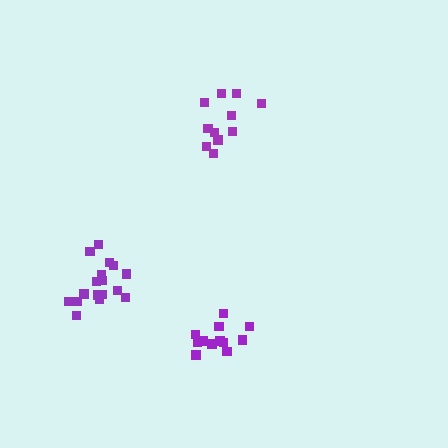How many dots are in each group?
Group 1: 17 dots, Group 2: 11 dots, Group 3: 12 dots (40 total).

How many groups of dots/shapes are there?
There are 3 groups.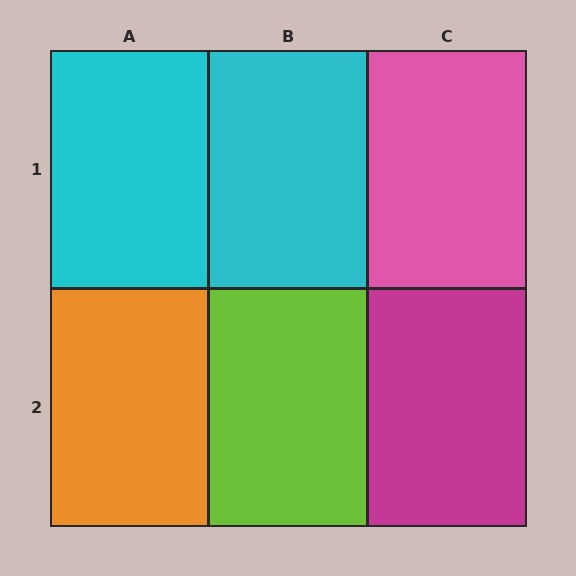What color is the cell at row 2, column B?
Lime.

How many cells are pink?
1 cell is pink.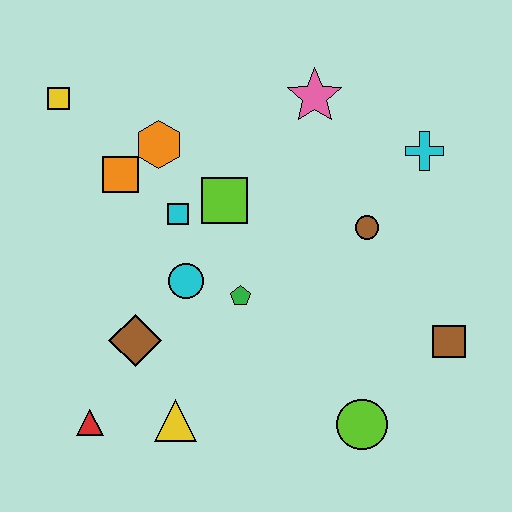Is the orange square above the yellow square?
No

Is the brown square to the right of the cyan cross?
Yes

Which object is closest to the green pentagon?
The cyan circle is closest to the green pentagon.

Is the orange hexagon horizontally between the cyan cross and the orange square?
Yes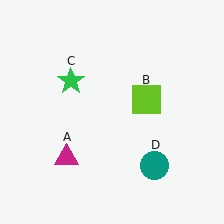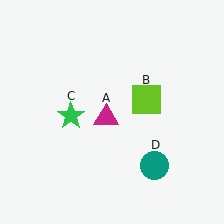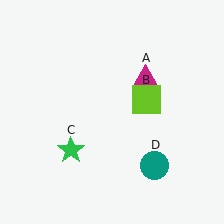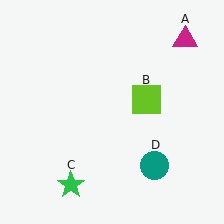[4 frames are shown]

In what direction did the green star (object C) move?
The green star (object C) moved down.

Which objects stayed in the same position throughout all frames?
Lime square (object B) and teal circle (object D) remained stationary.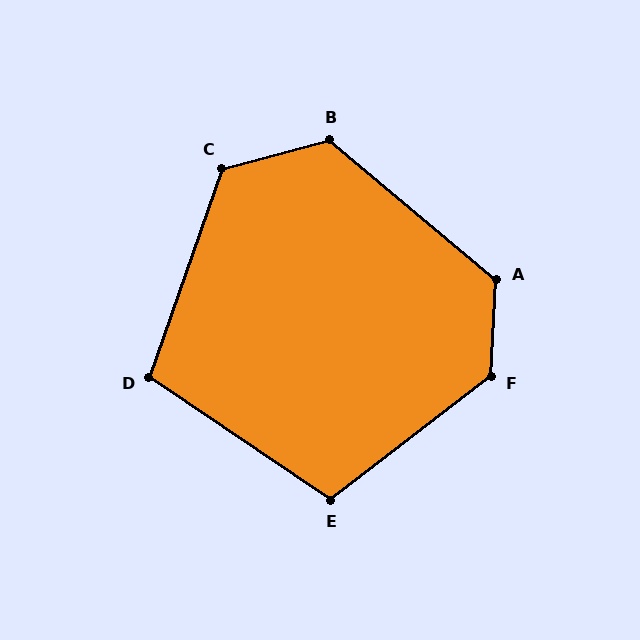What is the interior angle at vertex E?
Approximately 108 degrees (obtuse).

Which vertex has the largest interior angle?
F, at approximately 130 degrees.